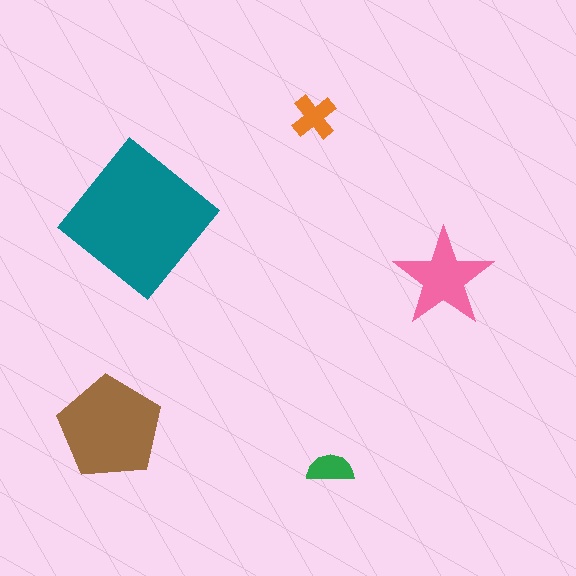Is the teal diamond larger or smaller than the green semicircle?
Larger.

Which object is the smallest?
The green semicircle.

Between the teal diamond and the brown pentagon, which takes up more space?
The teal diamond.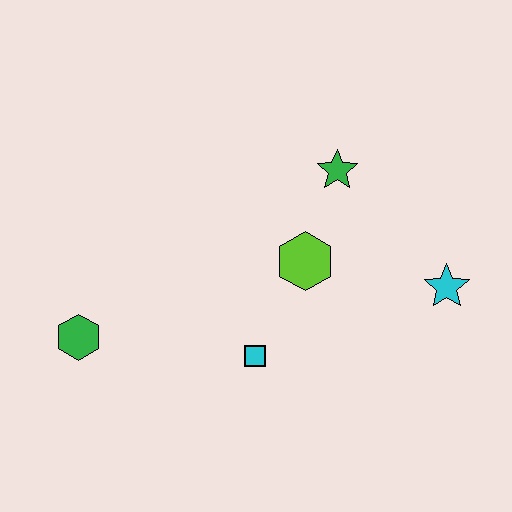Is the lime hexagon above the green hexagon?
Yes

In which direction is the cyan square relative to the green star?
The cyan square is below the green star.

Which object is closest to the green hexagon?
The cyan square is closest to the green hexagon.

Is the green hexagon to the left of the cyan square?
Yes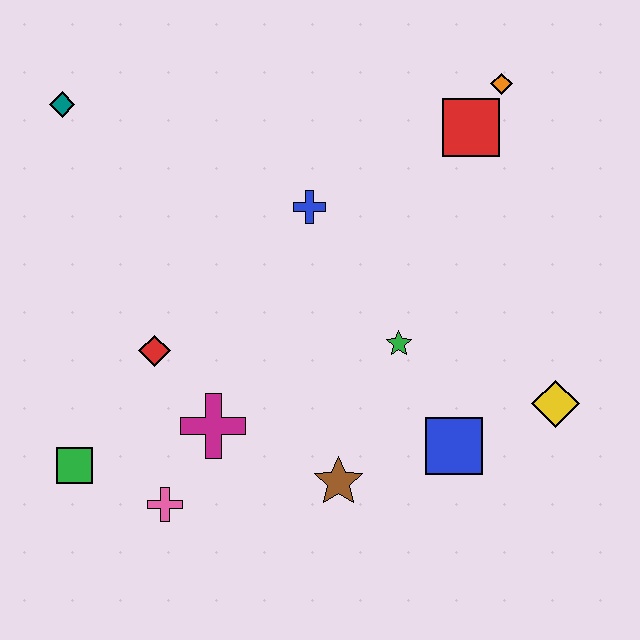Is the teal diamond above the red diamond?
Yes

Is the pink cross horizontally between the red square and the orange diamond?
No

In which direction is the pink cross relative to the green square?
The pink cross is to the right of the green square.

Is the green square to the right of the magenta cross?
No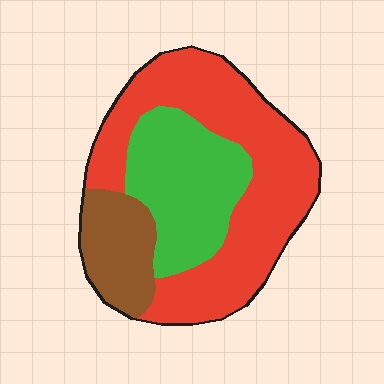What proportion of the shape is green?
Green takes up between a quarter and a half of the shape.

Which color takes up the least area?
Brown, at roughly 15%.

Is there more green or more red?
Red.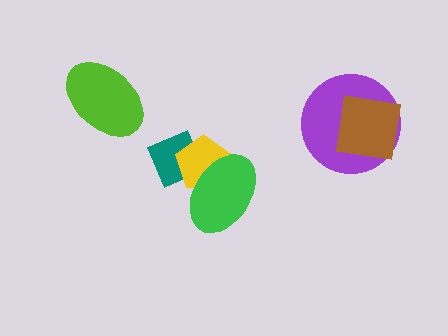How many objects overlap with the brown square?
1 object overlaps with the brown square.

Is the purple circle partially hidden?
Yes, it is partially covered by another shape.